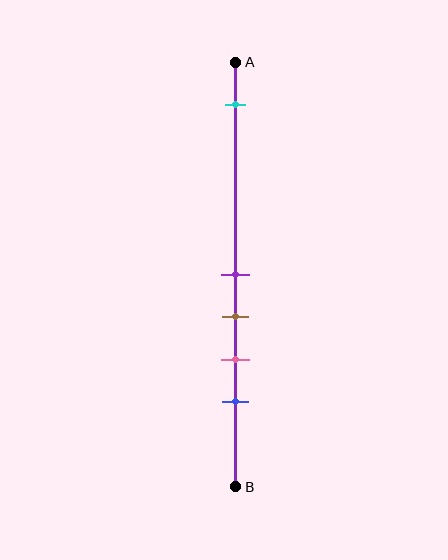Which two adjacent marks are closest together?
The purple and brown marks are the closest adjacent pair.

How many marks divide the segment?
There are 5 marks dividing the segment.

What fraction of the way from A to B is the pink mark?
The pink mark is approximately 70% (0.7) of the way from A to B.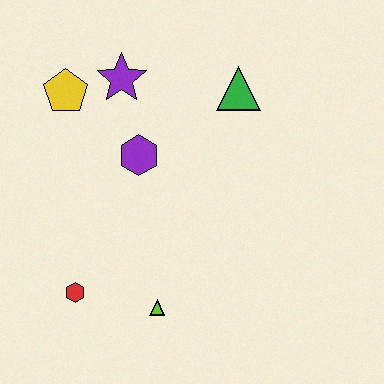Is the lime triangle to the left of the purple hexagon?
No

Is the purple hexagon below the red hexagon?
No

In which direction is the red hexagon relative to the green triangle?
The red hexagon is below the green triangle.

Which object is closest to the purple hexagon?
The purple star is closest to the purple hexagon.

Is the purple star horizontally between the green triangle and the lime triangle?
No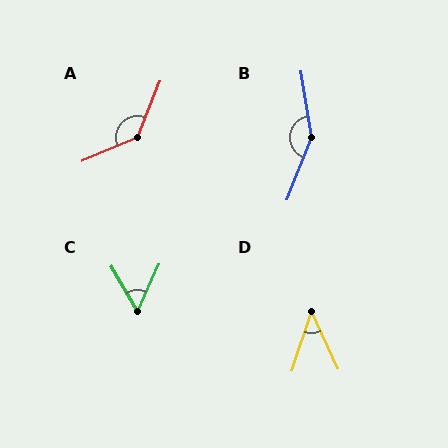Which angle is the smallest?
D, at approximately 43 degrees.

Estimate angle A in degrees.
Approximately 134 degrees.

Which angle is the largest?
B, at approximately 149 degrees.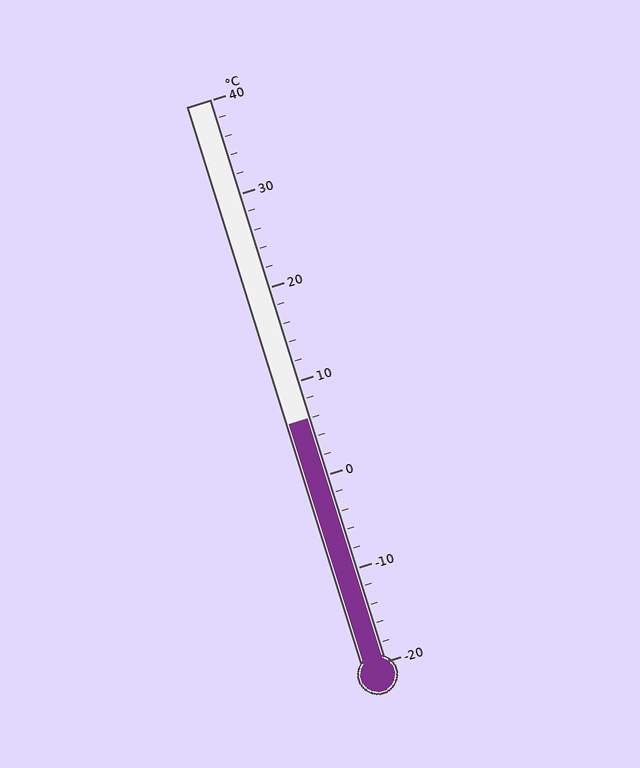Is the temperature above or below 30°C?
The temperature is below 30°C.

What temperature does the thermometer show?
The thermometer shows approximately 6°C.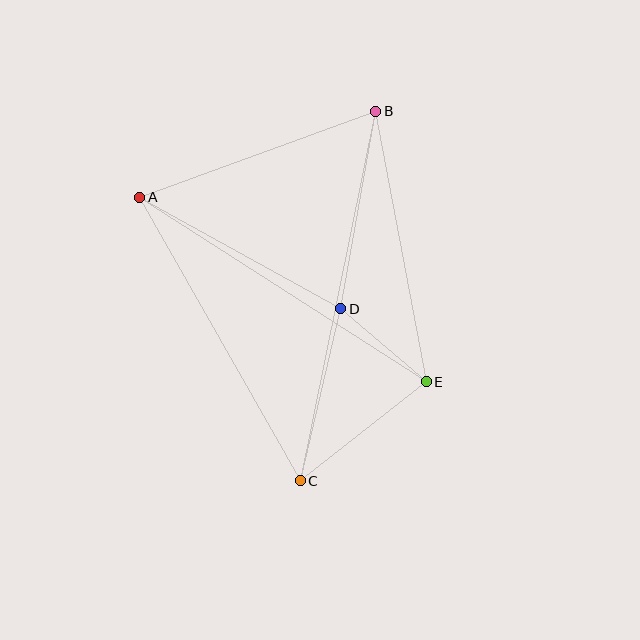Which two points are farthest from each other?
Points B and C are farthest from each other.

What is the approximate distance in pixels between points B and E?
The distance between B and E is approximately 275 pixels.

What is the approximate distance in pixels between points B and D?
The distance between B and D is approximately 201 pixels.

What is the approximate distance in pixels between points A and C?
The distance between A and C is approximately 326 pixels.